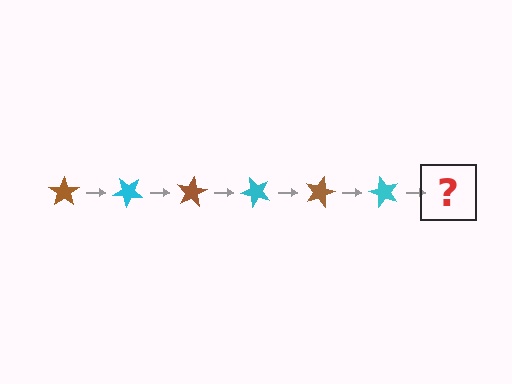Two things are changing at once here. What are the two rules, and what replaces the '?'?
The two rules are that it rotates 40 degrees each step and the color cycles through brown and cyan. The '?' should be a brown star, rotated 240 degrees from the start.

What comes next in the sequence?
The next element should be a brown star, rotated 240 degrees from the start.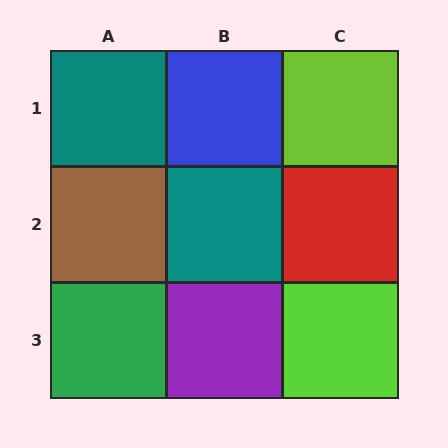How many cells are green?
1 cell is green.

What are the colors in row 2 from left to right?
Brown, teal, red.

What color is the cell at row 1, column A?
Teal.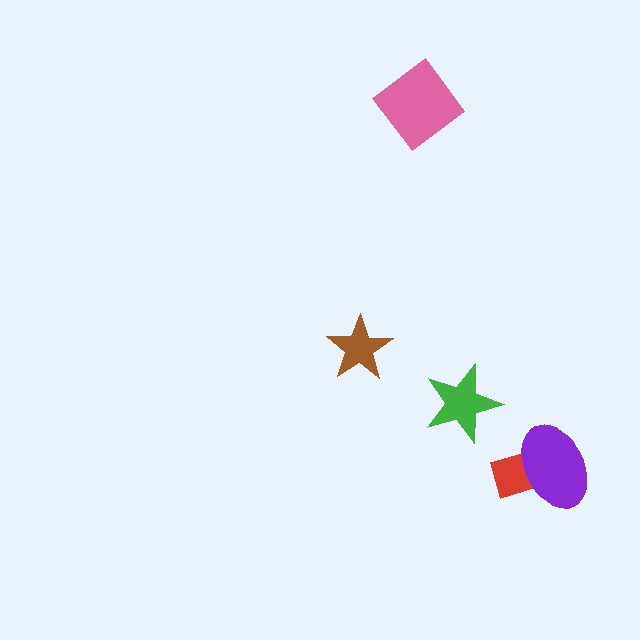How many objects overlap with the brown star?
0 objects overlap with the brown star.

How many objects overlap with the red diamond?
1 object overlaps with the red diamond.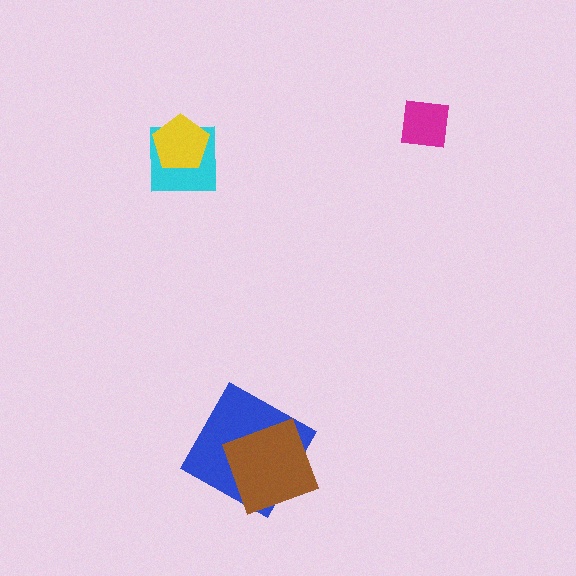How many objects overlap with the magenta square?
0 objects overlap with the magenta square.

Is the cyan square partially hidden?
Yes, it is partially covered by another shape.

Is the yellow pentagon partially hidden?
No, no other shape covers it.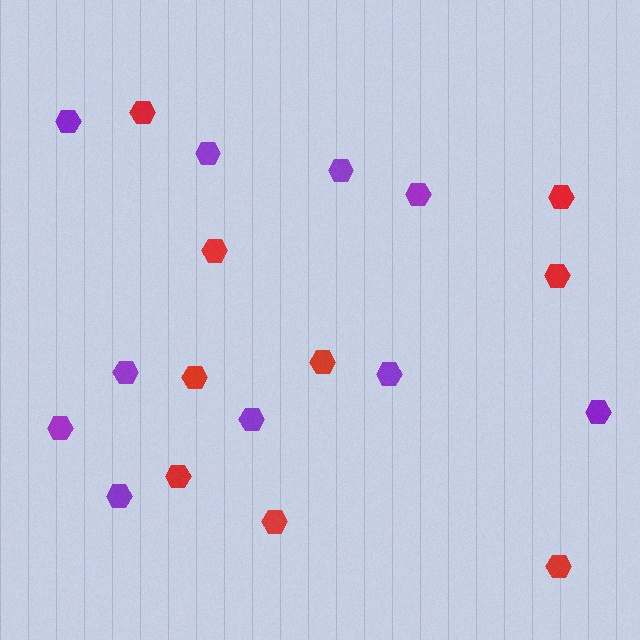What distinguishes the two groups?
There are 2 groups: one group of red hexagons (9) and one group of purple hexagons (10).